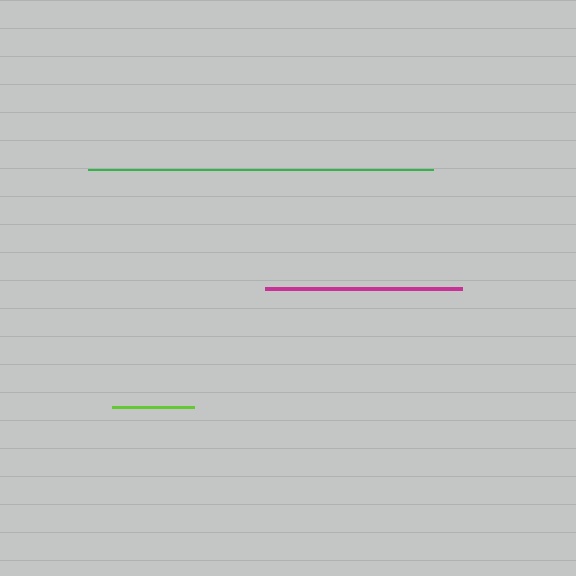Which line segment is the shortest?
The lime line is the shortest at approximately 82 pixels.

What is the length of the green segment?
The green segment is approximately 345 pixels long.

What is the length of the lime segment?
The lime segment is approximately 82 pixels long.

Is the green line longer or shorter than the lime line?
The green line is longer than the lime line.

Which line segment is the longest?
The green line is the longest at approximately 345 pixels.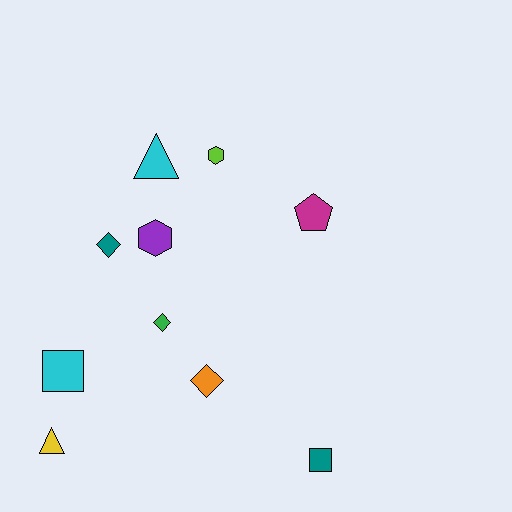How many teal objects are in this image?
There are 2 teal objects.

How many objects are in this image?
There are 10 objects.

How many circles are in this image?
There are no circles.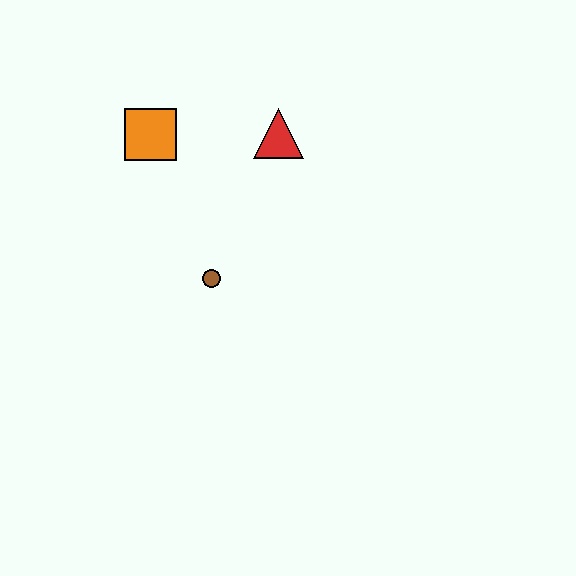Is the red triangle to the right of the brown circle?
Yes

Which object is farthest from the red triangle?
The brown circle is farthest from the red triangle.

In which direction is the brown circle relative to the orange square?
The brown circle is below the orange square.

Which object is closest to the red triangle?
The orange square is closest to the red triangle.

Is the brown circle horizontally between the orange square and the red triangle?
Yes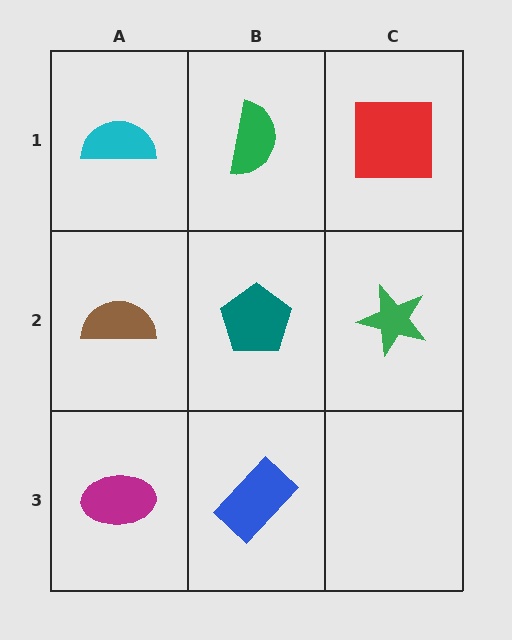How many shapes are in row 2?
3 shapes.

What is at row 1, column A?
A cyan semicircle.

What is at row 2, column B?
A teal pentagon.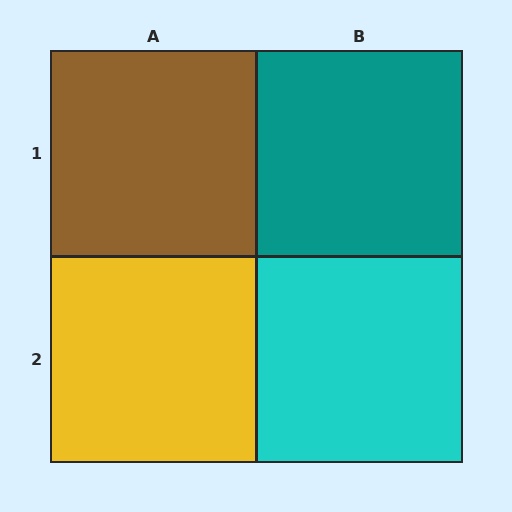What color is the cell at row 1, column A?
Brown.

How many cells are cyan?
1 cell is cyan.